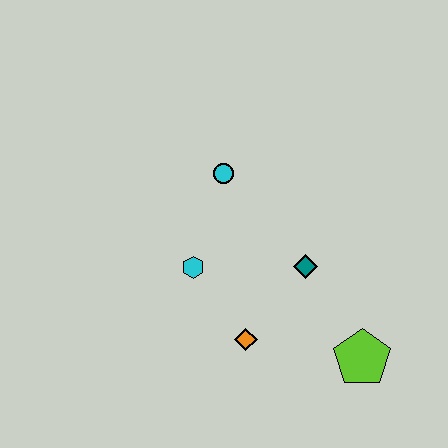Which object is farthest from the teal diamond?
The cyan circle is farthest from the teal diamond.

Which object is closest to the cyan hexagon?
The orange diamond is closest to the cyan hexagon.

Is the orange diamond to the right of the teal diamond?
No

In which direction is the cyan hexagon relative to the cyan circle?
The cyan hexagon is below the cyan circle.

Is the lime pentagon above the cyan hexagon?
No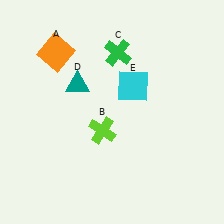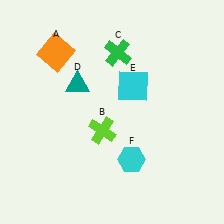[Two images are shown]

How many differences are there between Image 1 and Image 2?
There is 1 difference between the two images.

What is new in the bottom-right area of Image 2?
A cyan hexagon (F) was added in the bottom-right area of Image 2.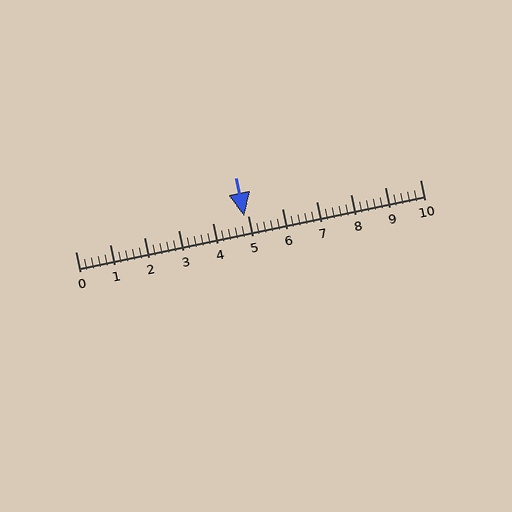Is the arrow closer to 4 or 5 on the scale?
The arrow is closer to 5.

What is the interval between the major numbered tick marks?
The major tick marks are spaced 1 units apart.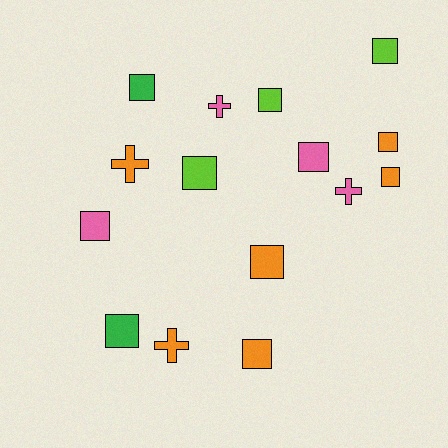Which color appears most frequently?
Orange, with 6 objects.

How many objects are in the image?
There are 15 objects.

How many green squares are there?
There are 2 green squares.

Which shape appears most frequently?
Square, with 11 objects.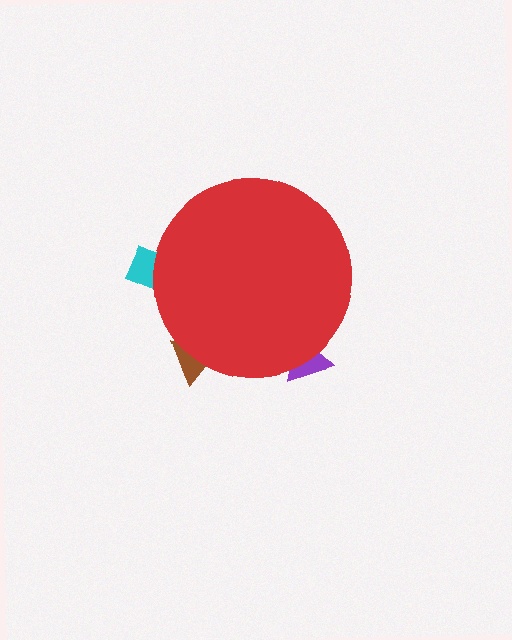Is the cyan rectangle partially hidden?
Yes, the cyan rectangle is partially hidden behind the red circle.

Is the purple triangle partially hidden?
Yes, the purple triangle is partially hidden behind the red circle.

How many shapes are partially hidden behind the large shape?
3 shapes are partially hidden.